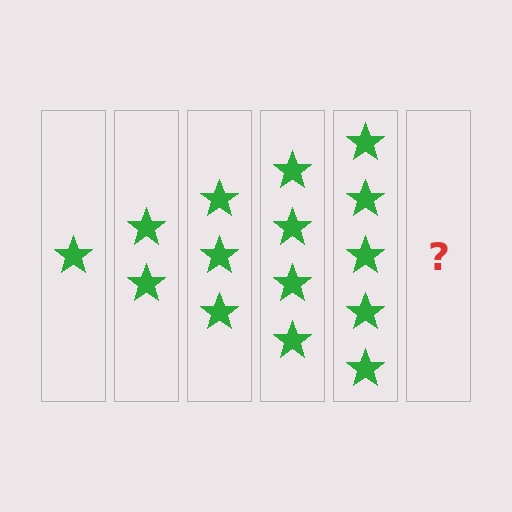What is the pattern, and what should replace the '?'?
The pattern is that each step adds one more star. The '?' should be 6 stars.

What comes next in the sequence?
The next element should be 6 stars.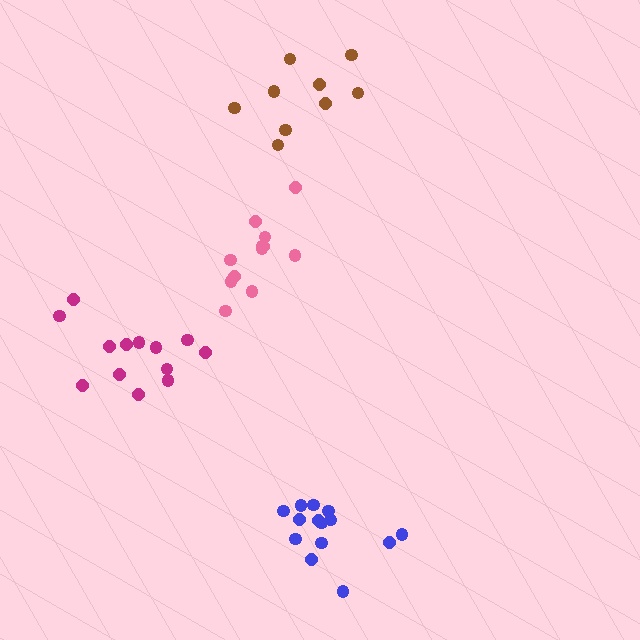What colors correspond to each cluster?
The clusters are colored: pink, blue, magenta, brown.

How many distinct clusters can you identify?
There are 4 distinct clusters.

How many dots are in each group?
Group 1: 12 dots, Group 2: 14 dots, Group 3: 13 dots, Group 4: 9 dots (48 total).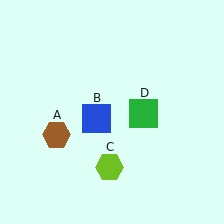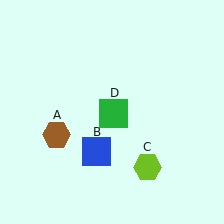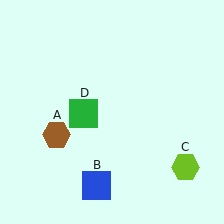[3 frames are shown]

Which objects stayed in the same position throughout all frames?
Brown hexagon (object A) remained stationary.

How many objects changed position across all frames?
3 objects changed position: blue square (object B), lime hexagon (object C), green square (object D).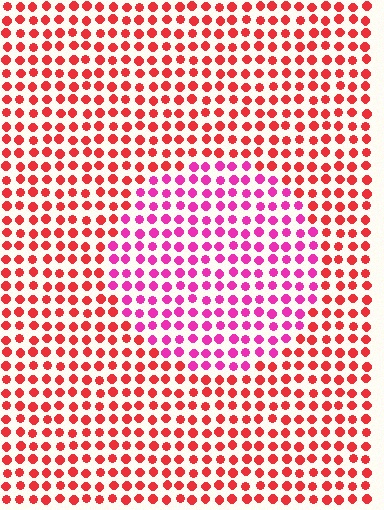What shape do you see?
I see a circle.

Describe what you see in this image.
The image is filled with small red elements in a uniform arrangement. A circle-shaped region is visible where the elements are tinted to a slightly different hue, forming a subtle color boundary.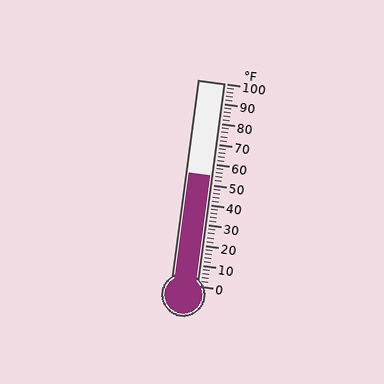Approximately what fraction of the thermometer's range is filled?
The thermometer is filled to approximately 55% of its range.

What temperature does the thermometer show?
The thermometer shows approximately 54°F.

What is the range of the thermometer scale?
The thermometer scale ranges from 0°F to 100°F.